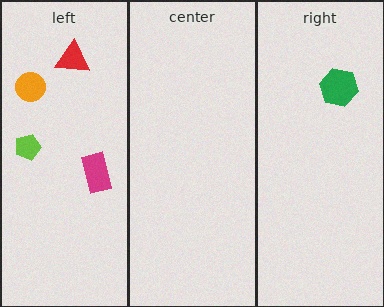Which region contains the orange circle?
The left region.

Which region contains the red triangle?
The left region.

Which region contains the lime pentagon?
The left region.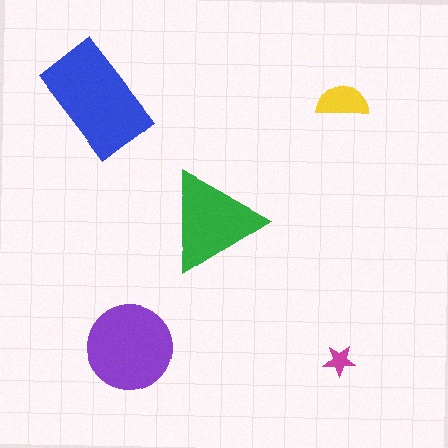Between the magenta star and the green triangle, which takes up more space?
The green triangle.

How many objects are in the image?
There are 5 objects in the image.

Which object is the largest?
The blue rectangle.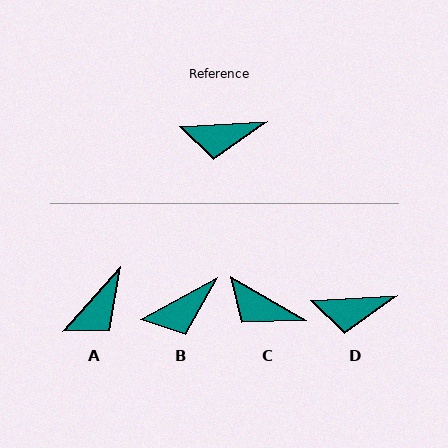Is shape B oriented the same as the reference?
No, it is off by about 25 degrees.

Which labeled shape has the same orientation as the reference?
D.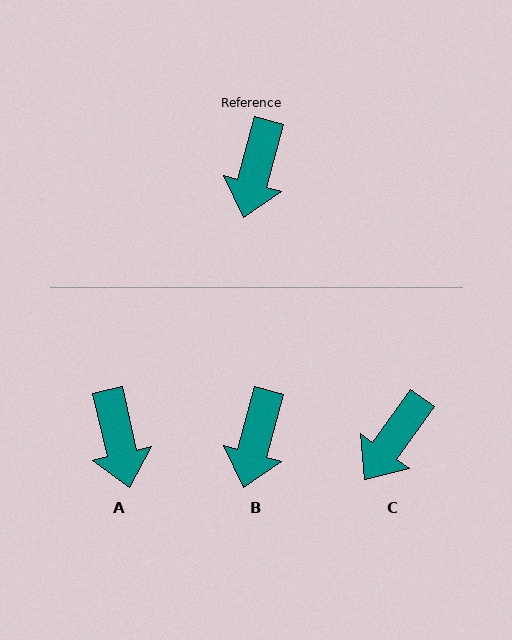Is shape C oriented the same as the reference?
No, it is off by about 21 degrees.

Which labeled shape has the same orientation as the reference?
B.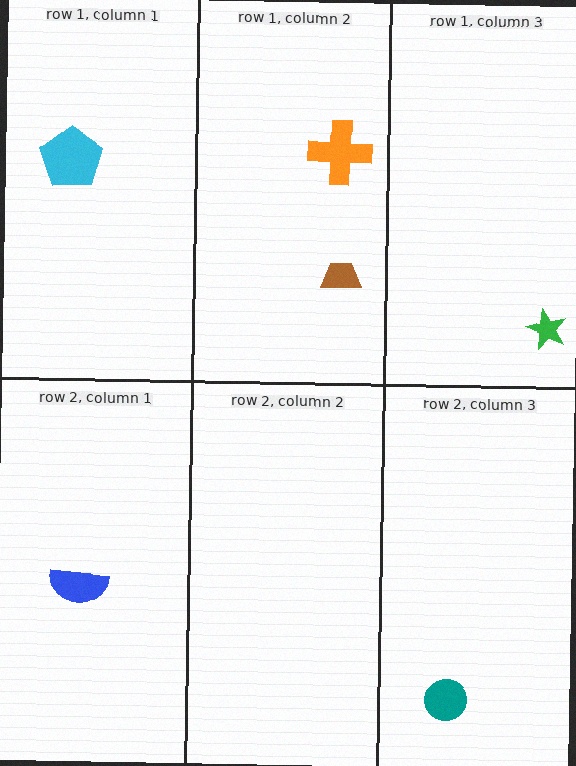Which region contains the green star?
The row 1, column 3 region.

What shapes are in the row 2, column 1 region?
The blue semicircle.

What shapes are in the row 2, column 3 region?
The teal circle.